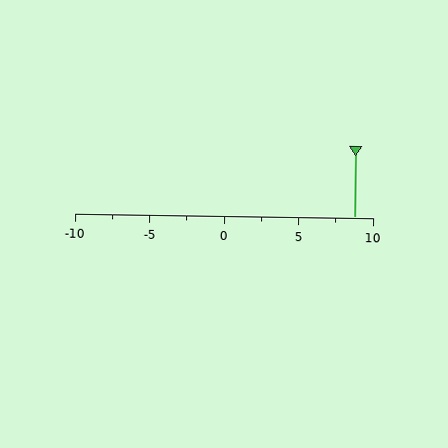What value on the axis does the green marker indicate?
The marker indicates approximately 8.8.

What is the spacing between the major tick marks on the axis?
The major ticks are spaced 5 apart.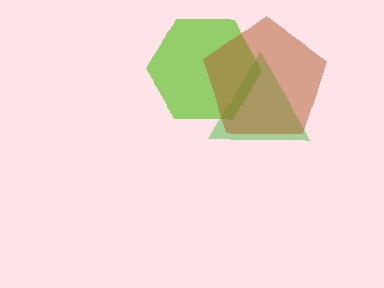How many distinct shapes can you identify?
There are 3 distinct shapes: a lime hexagon, a green triangle, a brown pentagon.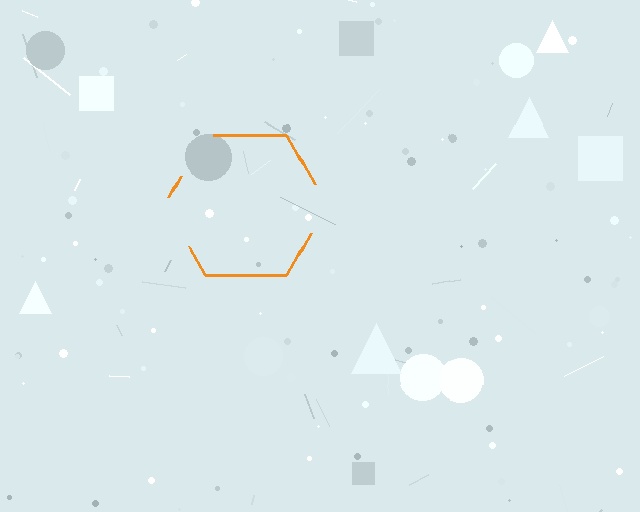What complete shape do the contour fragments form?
The contour fragments form a hexagon.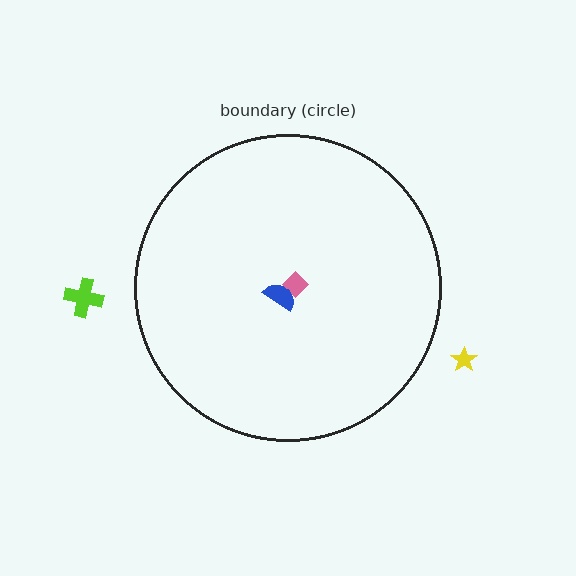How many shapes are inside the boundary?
2 inside, 2 outside.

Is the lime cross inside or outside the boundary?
Outside.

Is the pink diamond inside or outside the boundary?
Inside.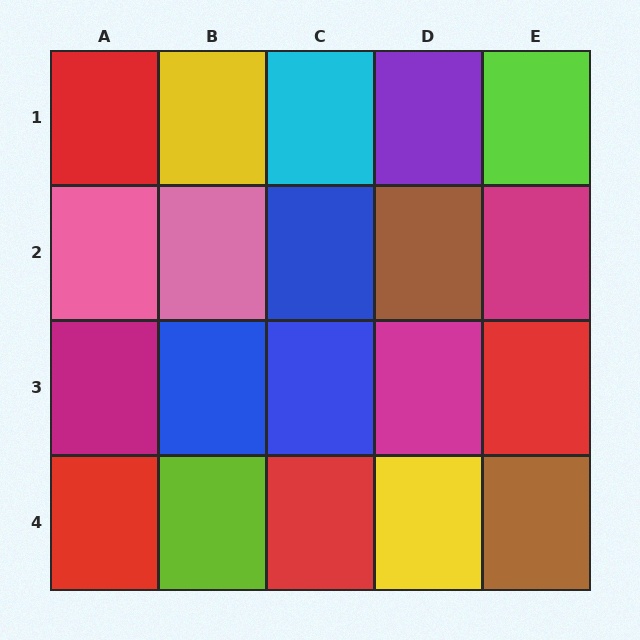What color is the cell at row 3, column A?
Magenta.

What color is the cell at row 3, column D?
Magenta.